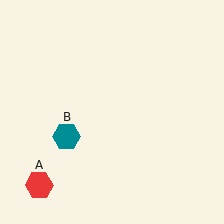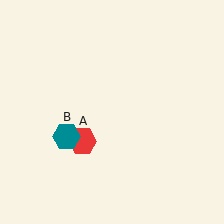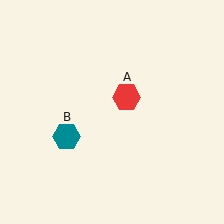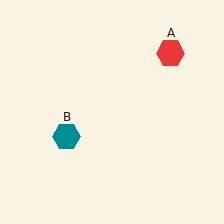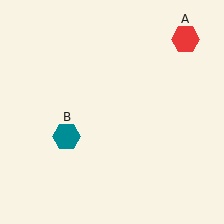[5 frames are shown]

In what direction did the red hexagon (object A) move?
The red hexagon (object A) moved up and to the right.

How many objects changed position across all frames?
1 object changed position: red hexagon (object A).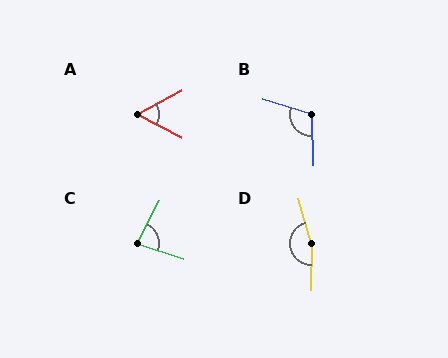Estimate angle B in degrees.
Approximately 109 degrees.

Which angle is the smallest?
A, at approximately 56 degrees.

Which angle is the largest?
D, at approximately 164 degrees.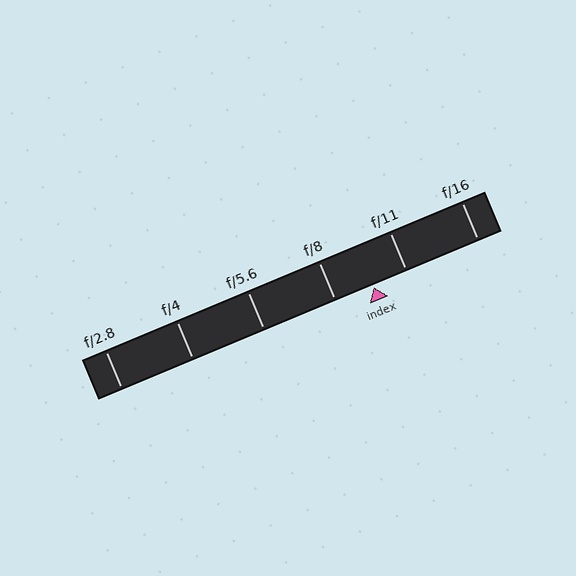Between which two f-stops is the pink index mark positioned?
The index mark is between f/8 and f/11.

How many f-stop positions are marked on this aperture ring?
There are 6 f-stop positions marked.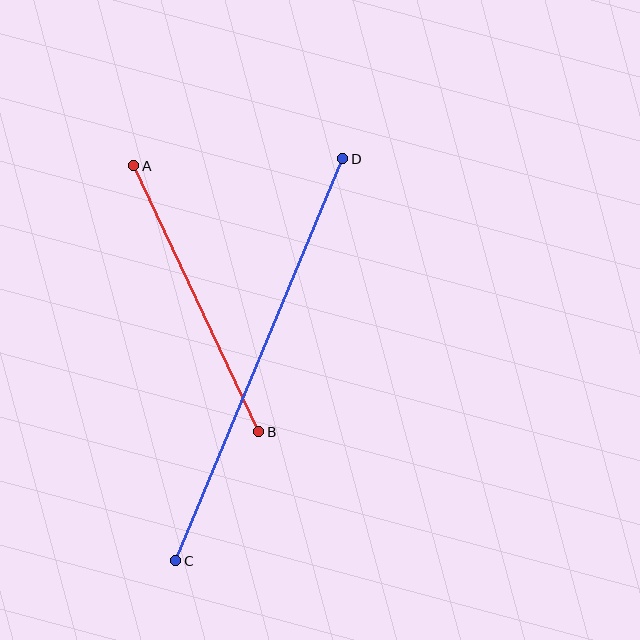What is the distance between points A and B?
The distance is approximately 294 pixels.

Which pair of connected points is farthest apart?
Points C and D are farthest apart.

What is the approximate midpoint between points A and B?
The midpoint is at approximately (196, 299) pixels.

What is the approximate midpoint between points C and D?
The midpoint is at approximately (259, 360) pixels.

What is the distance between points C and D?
The distance is approximately 435 pixels.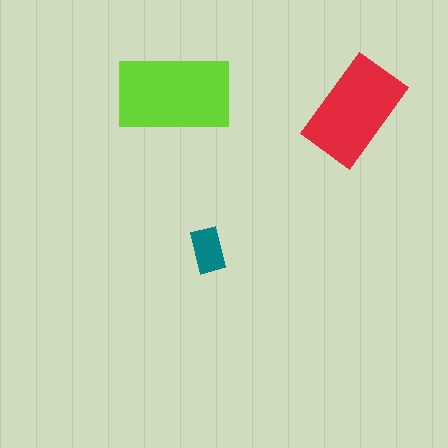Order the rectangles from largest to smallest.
the lime one, the red one, the teal one.